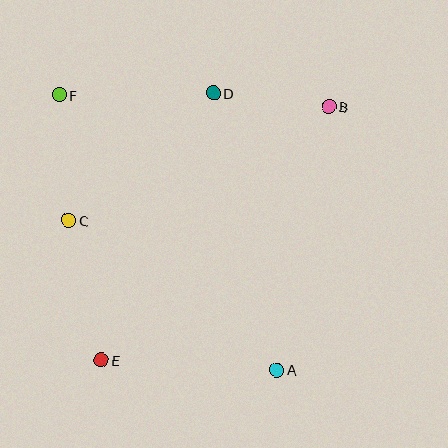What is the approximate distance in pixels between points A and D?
The distance between A and D is approximately 284 pixels.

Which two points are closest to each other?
Points B and D are closest to each other.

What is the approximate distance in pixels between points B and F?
The distance between B and F is approximately 270 pixels.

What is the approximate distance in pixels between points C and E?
The distance between C and E is approximately 144 pixels.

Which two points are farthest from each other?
Points A and F are farthest from each other.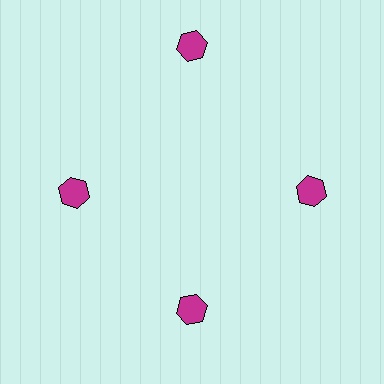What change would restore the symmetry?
The symmetry would be restored by moving it inward, back onto the ring so that all 4 hexagons sit at equal angles and equal distance from the center.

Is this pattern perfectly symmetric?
No. The 4 magenta hexagons are arranged in a ring, but one element near the 12 o'clock position is pushed outward from the center, breaking the 4-fold rotational symmetry.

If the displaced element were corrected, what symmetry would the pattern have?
It would have 4-fold rotational symmetry — the pattern would map onto itself every 90 degrees.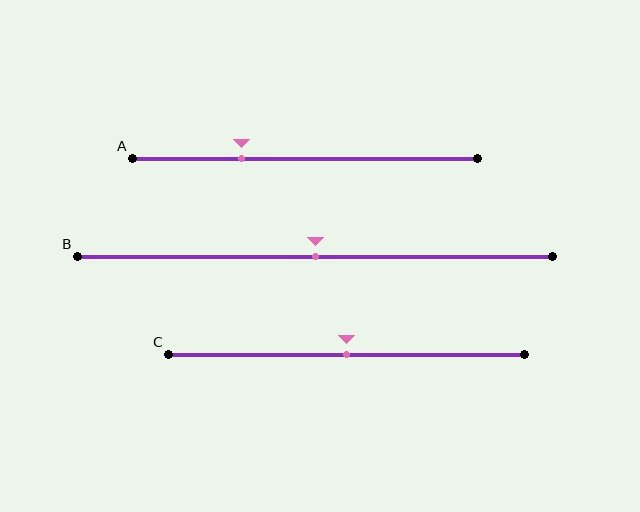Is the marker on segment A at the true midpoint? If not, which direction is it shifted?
No, the marker on segment A is shifted to the left by about 18% of the segment length.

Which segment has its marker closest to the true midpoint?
Segment B has its marker closest to the true midpoint.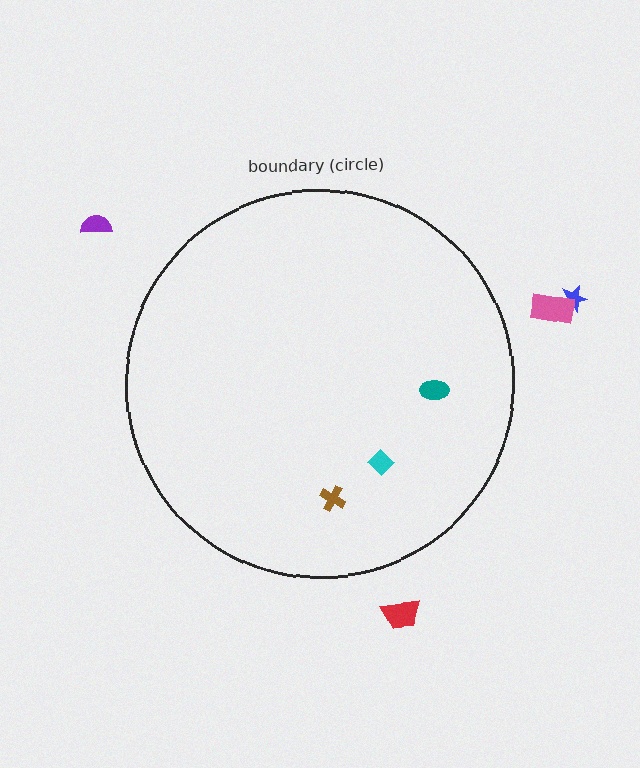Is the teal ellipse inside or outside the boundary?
Inside.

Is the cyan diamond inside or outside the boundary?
Inside.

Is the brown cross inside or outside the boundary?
Inside.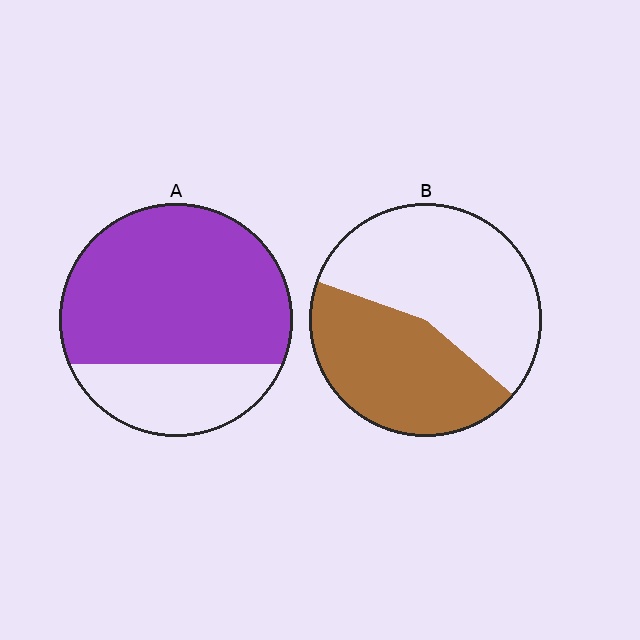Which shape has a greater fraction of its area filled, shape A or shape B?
Shape A.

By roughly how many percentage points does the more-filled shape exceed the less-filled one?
By roughly 30 percentage points (A over B).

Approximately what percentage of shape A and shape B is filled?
A is approximately 75% and B is approximately 45%.